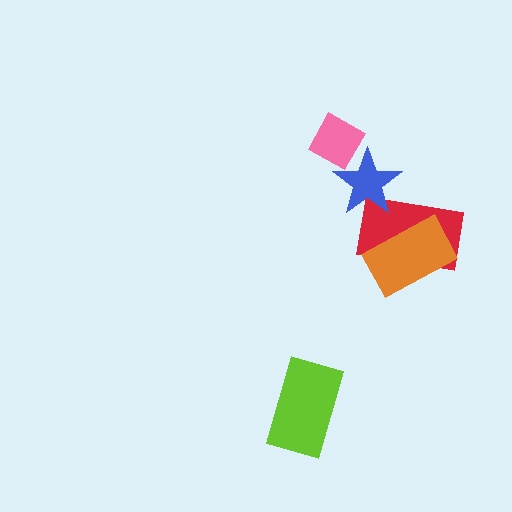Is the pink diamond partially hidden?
Yes, it is partially covered by another shape.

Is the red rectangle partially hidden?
Yes, it is partially covered by another shape.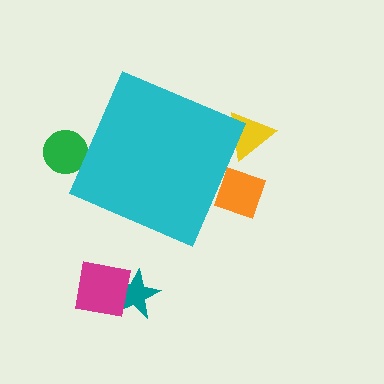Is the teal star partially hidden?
No, the teal star is fully visible.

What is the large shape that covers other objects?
A cyan diamond.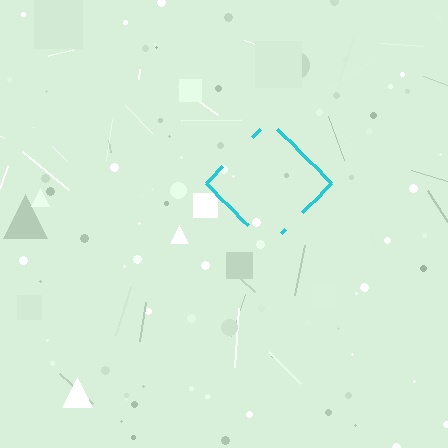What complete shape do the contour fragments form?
The contour fragments form a diamond.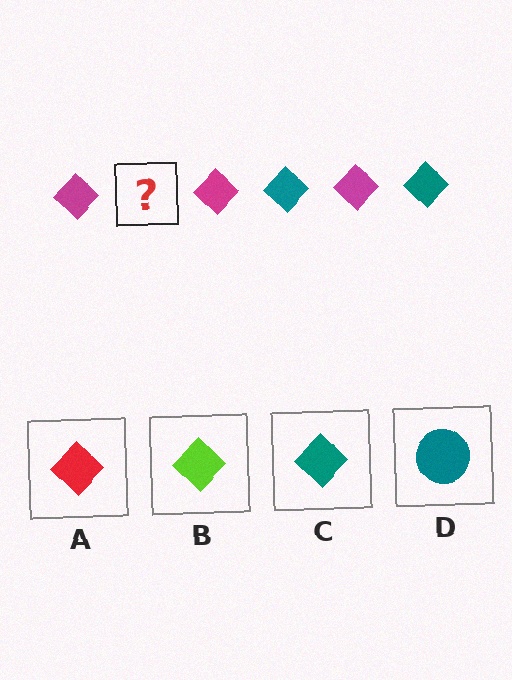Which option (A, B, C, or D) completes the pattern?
C.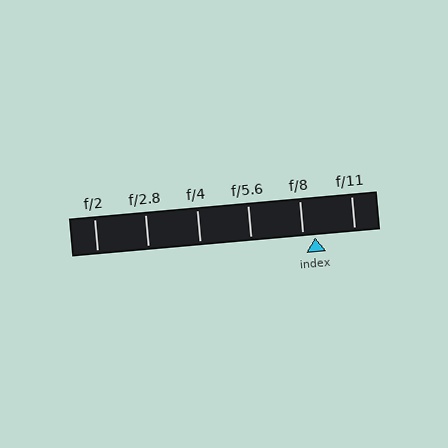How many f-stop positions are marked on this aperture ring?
There are 6 f-stop positions marked.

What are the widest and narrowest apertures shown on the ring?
The widest aperture shown is f/2 and the narrowest is f/11.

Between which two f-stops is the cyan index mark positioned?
The index mark is between f/8 and f/11.